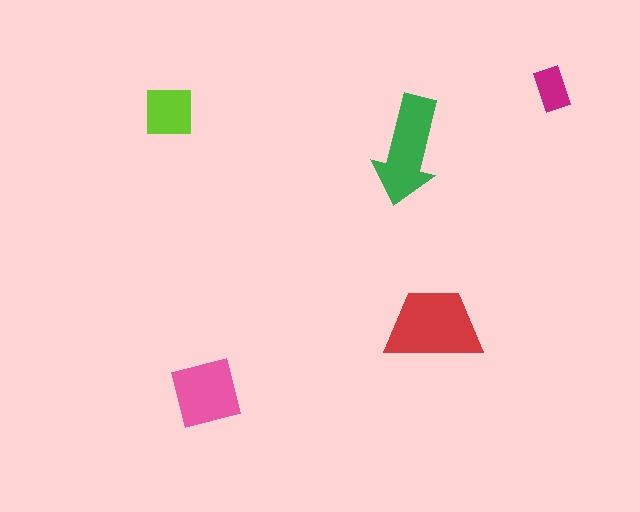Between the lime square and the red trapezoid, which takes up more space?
The red trapezoid.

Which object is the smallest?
The magenta rectangle.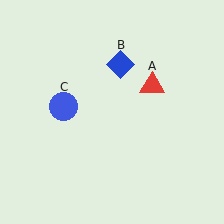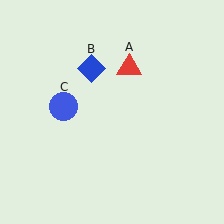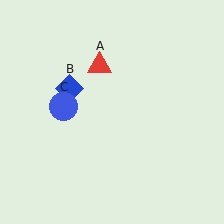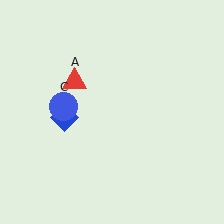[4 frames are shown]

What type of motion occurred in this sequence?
The red triangle (object A), blue diamond (object B) rotated counterclockwise around the center of the scene.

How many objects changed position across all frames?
2 objects changed position: red triangle (object A), blue diamond (object B).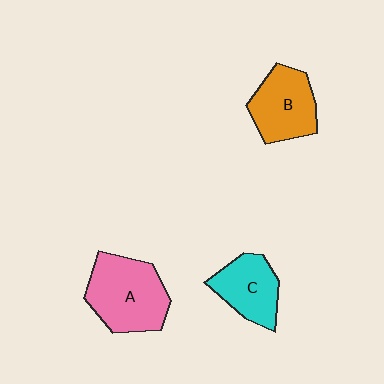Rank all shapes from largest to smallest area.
From largest to smallest: A (pink), B (orange), C (cyan).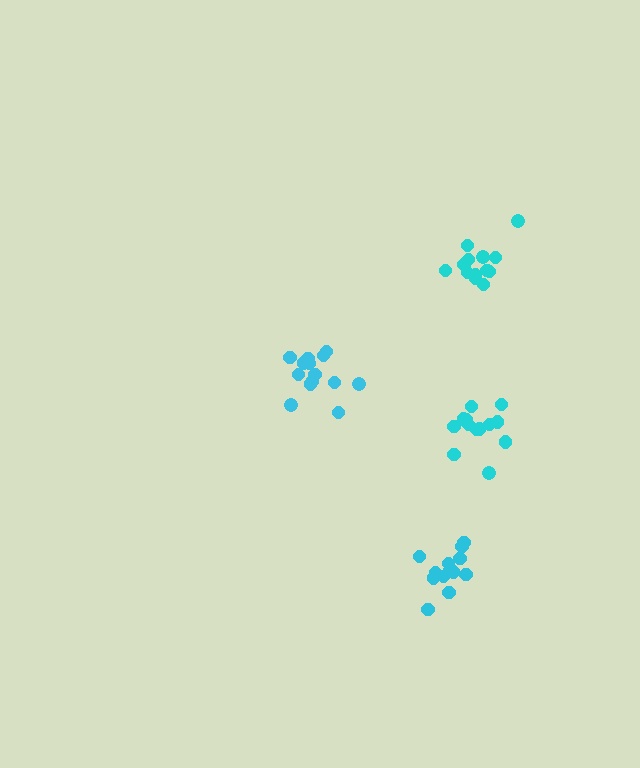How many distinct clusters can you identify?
There are 4 distinct clusters.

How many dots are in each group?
Group 1: 13 dots, Group 2: 14 dots, Group 3: 14 dots, Group 4: 13 dots (54 total).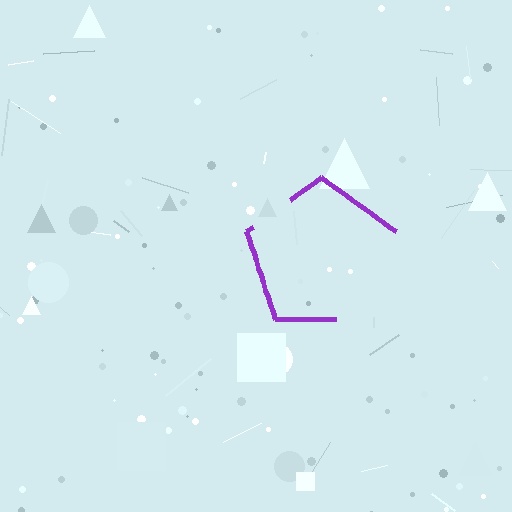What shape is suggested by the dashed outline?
The dashed outline suggests a pentagon.